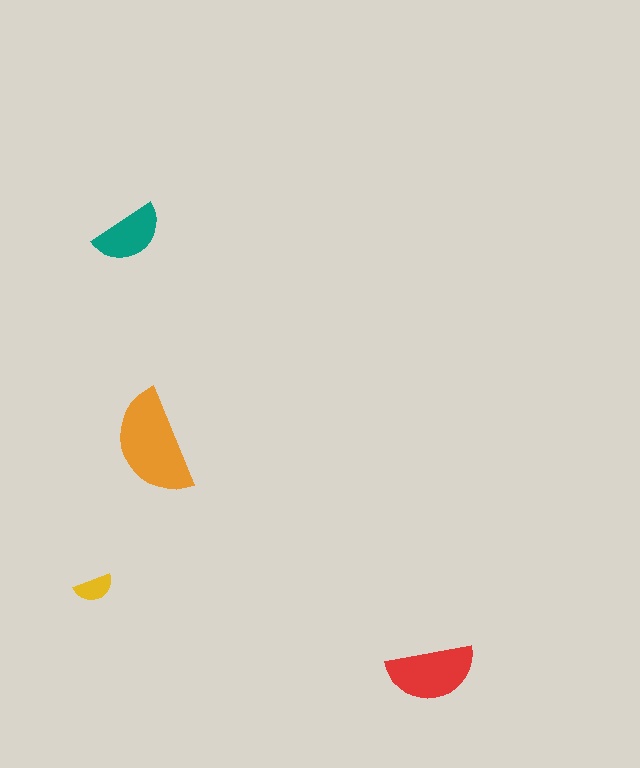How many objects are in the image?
There are 4 objects in the image.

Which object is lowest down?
The red semicircle is bottommost.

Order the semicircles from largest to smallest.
the orange one, the red one, the teal one, the yellow one.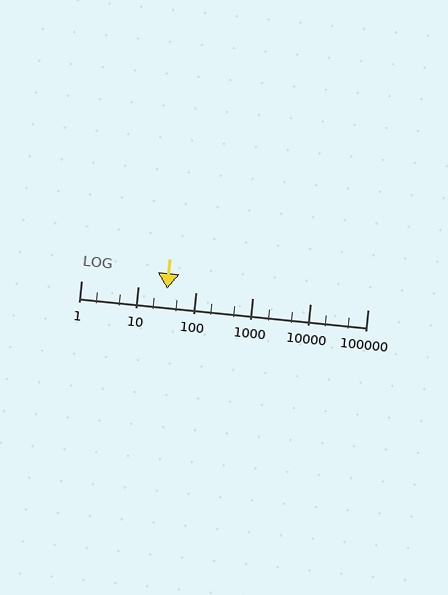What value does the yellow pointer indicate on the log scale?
The pointer indicates approximately 32.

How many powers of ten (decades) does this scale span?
The scale spans 5 decades, from 1 to 100000.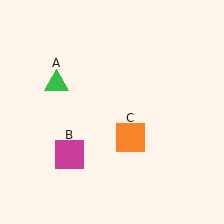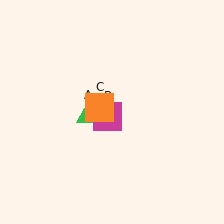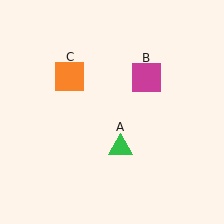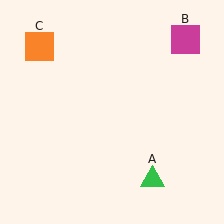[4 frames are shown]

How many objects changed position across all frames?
3 objects changed position: green triangle (object A), magenta square (object B), orange square (object C).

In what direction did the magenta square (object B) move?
The magenta square (object B) moved up and to the right.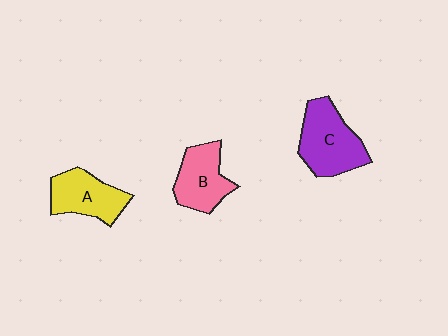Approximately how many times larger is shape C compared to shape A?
Approximately 1.3 times.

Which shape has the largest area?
Shape C (purple).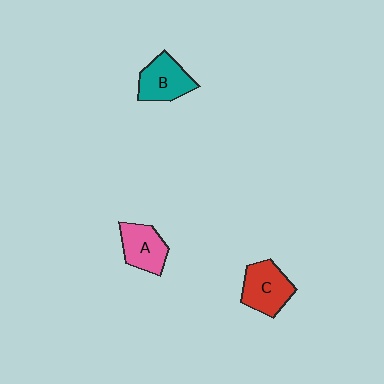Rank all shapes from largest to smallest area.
From largest to smallest: C (red), B (teal), A (pink).